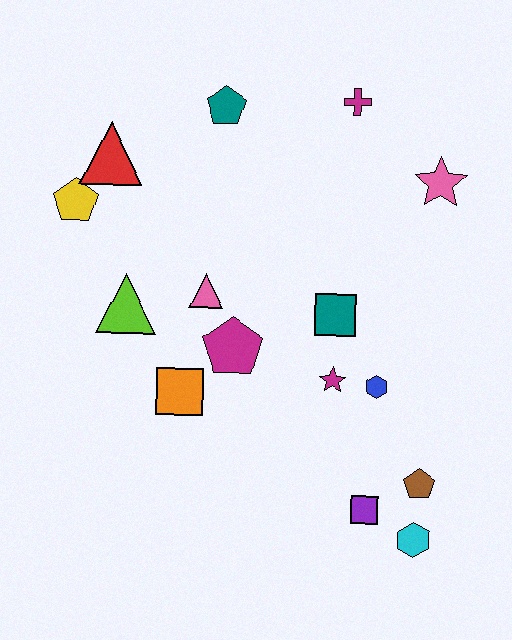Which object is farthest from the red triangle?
The cyan hexagon is farthest from the red triangle.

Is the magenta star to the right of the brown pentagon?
No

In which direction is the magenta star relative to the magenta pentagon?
The magenta star is to the right of the magenta pentagon.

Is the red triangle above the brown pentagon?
Yes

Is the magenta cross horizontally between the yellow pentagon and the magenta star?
No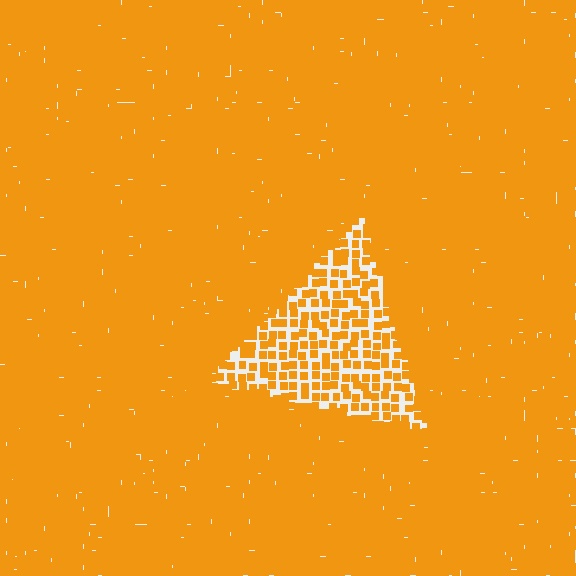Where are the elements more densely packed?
The elements are more densely packed outside the triangle boundary.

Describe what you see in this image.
The image contains small orange elements arranged at two different densities. A triangle-shaped region is visible where the elements are less densely packed than the surrounding area.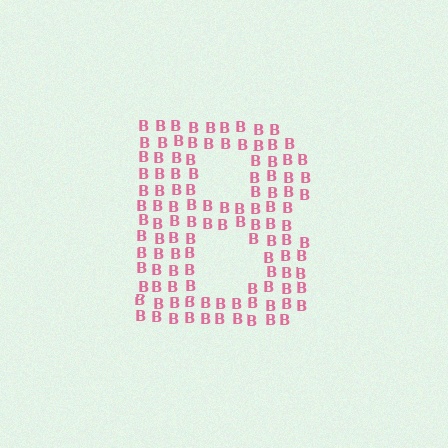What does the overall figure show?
The overall figure shows the letter B.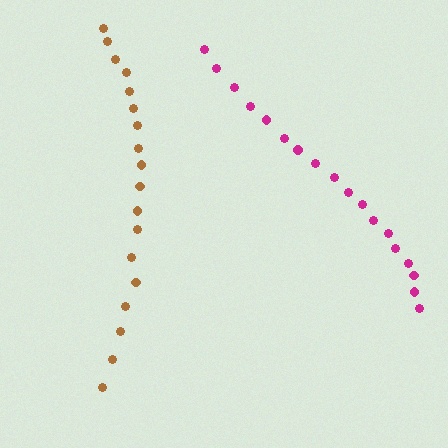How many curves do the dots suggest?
There are 2 distinct paths.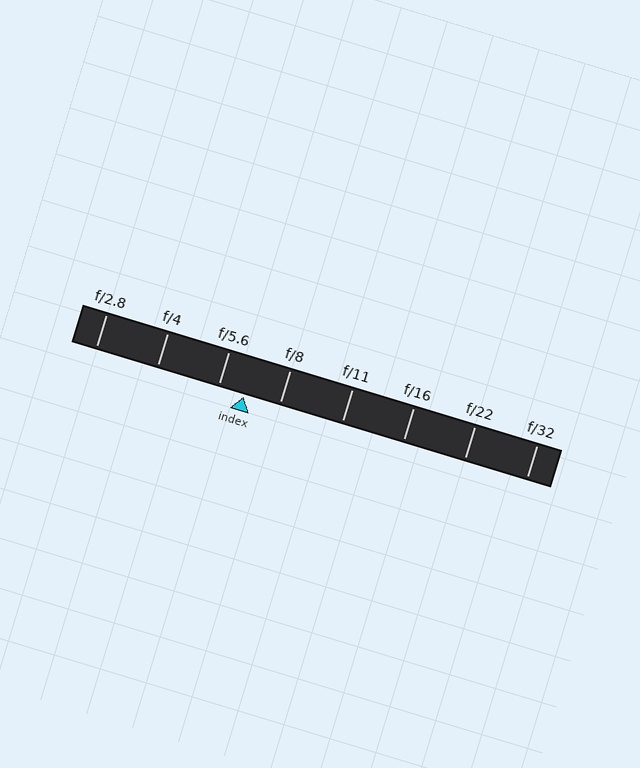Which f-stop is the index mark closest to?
The index mark is closest to f/5.6.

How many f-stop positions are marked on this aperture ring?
There are 8 f-stop positions marked.